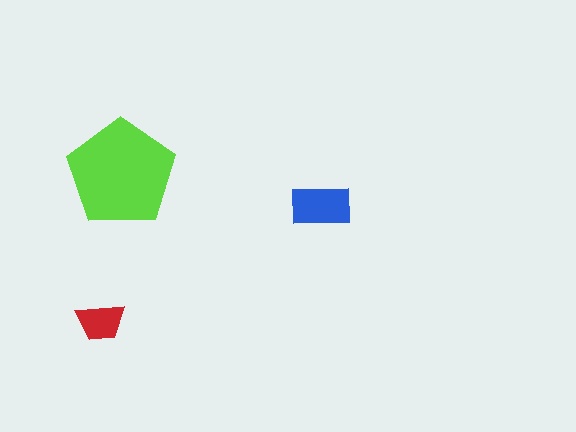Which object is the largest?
The lime pentagon.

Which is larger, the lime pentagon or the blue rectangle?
The lime pentagon.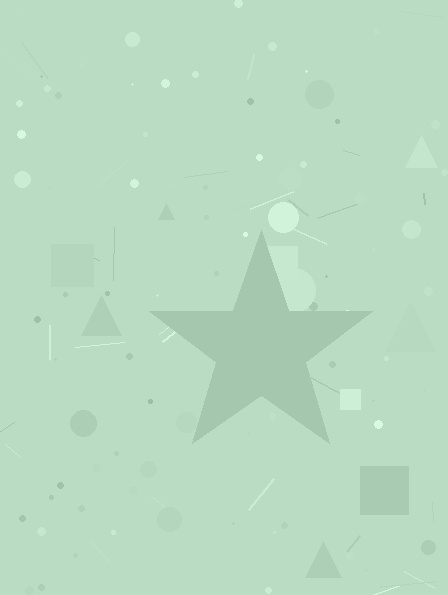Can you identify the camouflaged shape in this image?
The camouflaged shape is a star.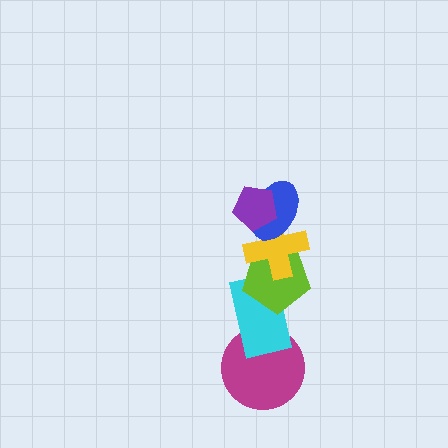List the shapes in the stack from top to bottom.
From top to bottom: the purple pentagon, the blue ellipse, the yellow cross, the lime pentagon, the cyan rectangle, the magenta circle.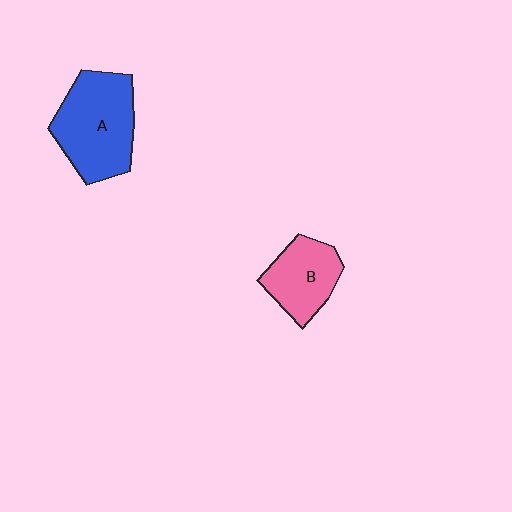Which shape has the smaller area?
Shape B (pink).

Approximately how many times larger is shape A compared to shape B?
Approximately 1.5 times.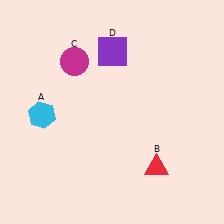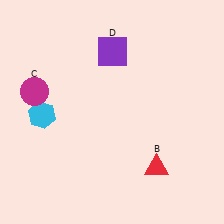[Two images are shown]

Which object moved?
The magenta circle (C) moved left.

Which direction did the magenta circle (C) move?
The magenta circle (C) moved left.